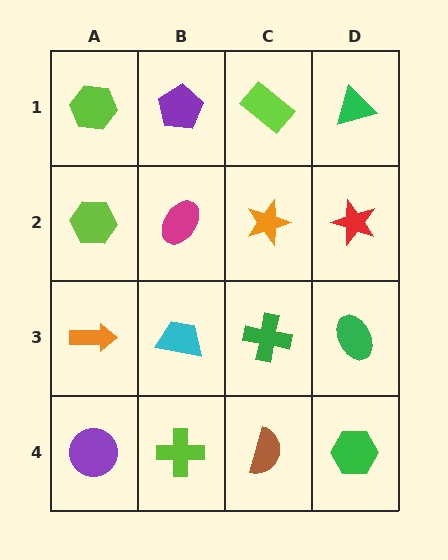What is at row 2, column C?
An orange star.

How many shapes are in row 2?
4 shapes.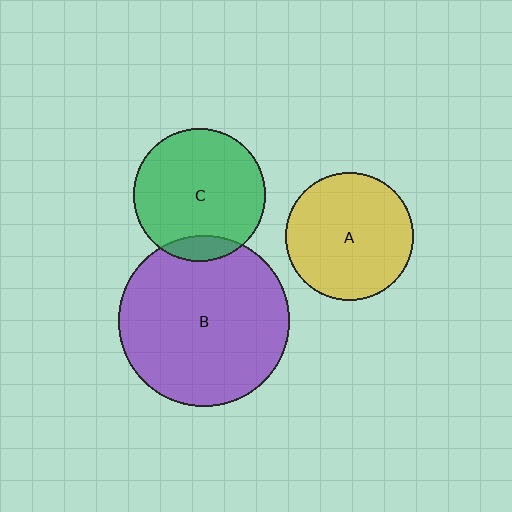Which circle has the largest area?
Circle B (purple).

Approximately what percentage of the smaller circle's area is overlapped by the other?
Approximately 10%.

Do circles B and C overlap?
Yes.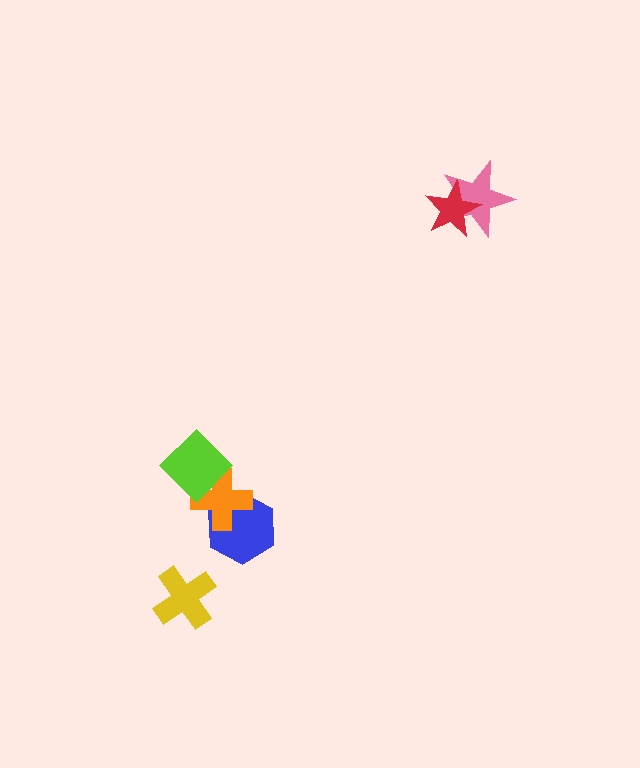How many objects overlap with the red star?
1 object overlaps with the red star.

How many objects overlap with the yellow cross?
0 objects overlap with the yellow cross.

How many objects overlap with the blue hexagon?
1 object overlaps with the blue hexagon.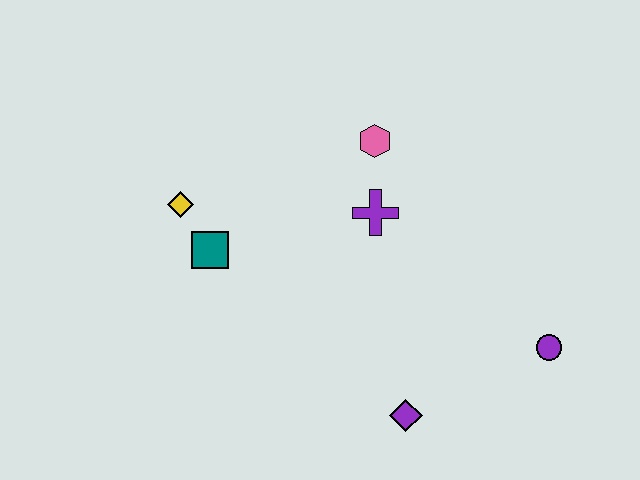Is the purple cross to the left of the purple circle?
Yes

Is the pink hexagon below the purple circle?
No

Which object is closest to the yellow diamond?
The teal square is closest to the yellow diamond.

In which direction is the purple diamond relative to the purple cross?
The purple diamond is below the purple cross.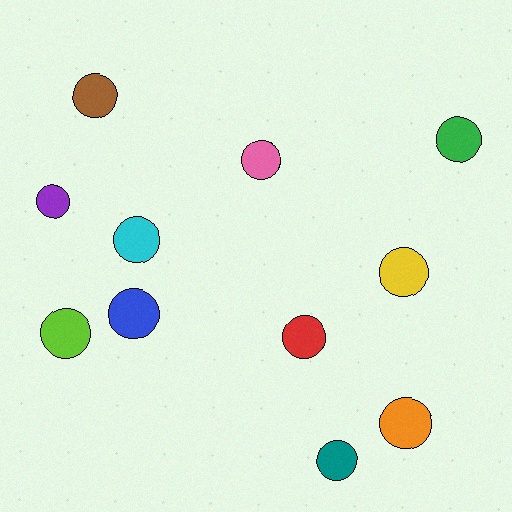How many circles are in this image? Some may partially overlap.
There are 11 circles.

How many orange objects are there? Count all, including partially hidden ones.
There is 1 orange object.